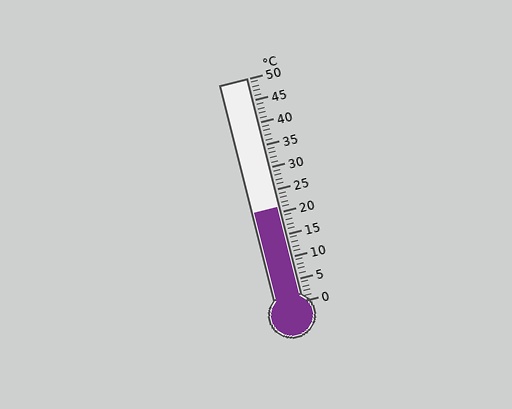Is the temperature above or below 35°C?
The temperature is below 35°C.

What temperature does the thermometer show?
The thermometer shows approximately 21°C.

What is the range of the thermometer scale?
The thermometer scale ranges from 0°C to 50°C.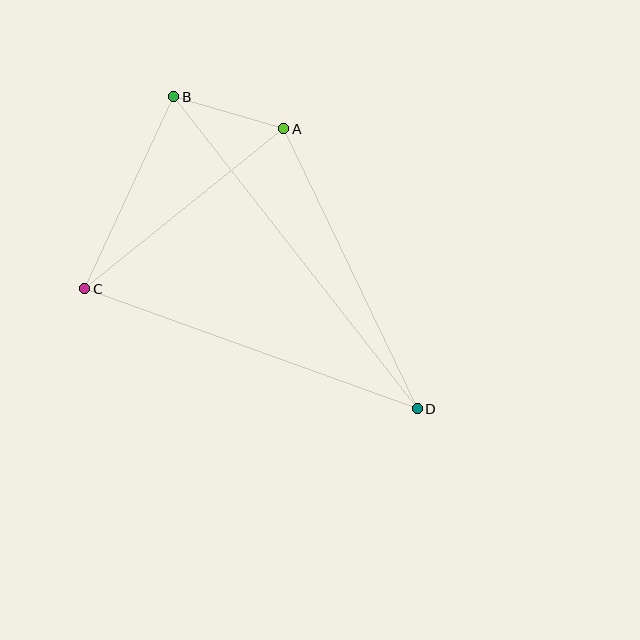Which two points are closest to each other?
Points A and B are closest to each other.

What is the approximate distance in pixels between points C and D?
The distance between C and D is approximately 353 pixels.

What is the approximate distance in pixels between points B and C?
The distance between B and C is approximately 212 pixels.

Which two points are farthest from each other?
Points B and D are farthest from each other.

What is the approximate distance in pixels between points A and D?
The distance between A and D is approximately 310 pixels.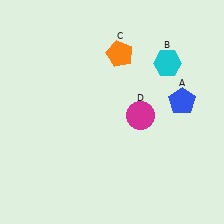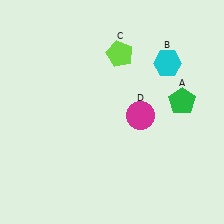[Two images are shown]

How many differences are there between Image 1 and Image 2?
There are 2 differences between the two images.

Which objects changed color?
A changed from blue to green. C changed from orange to lime.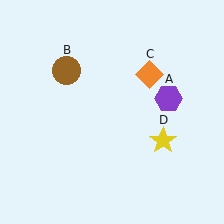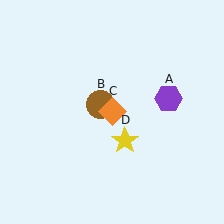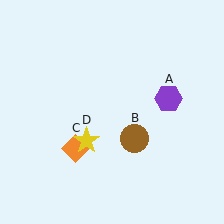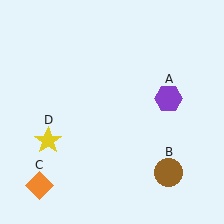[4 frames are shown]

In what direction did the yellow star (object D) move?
The yellow star (object D) moved left.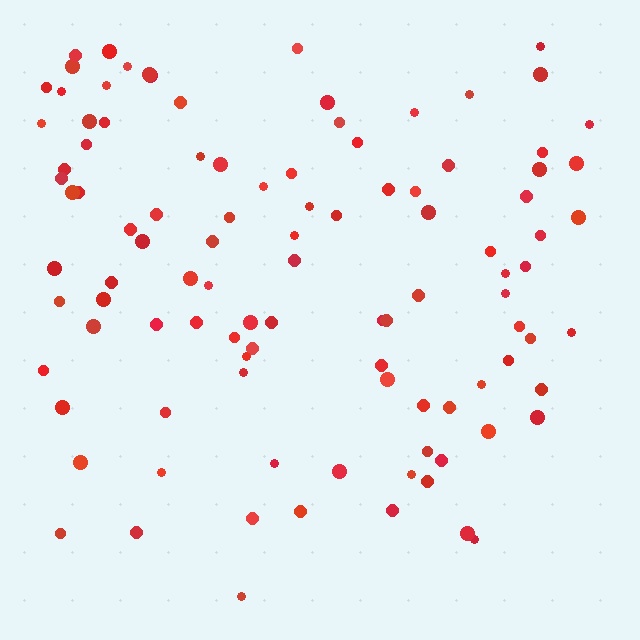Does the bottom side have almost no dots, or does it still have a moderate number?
Still a moderate number, just noticeably fewer than the top.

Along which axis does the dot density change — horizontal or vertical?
Vertical.